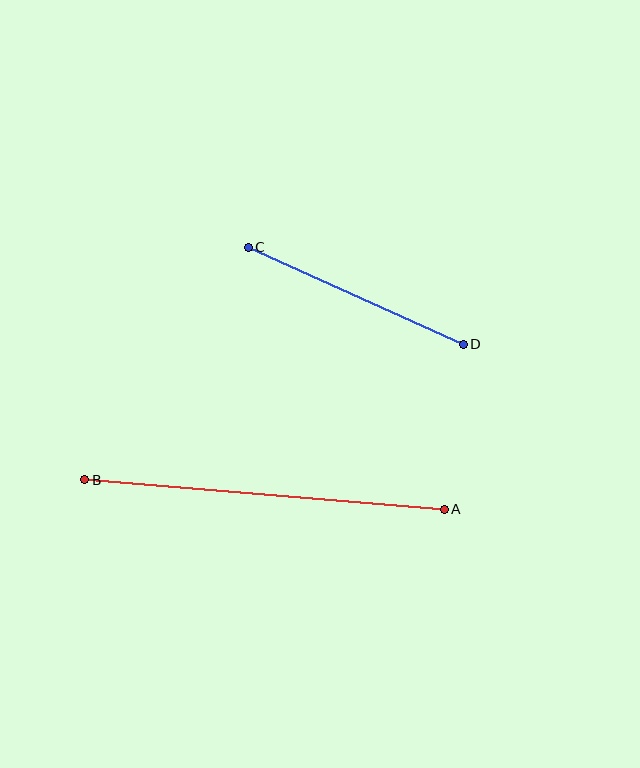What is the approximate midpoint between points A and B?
The midpoint is at approximately (264, 494) pixels.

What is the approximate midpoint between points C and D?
The midpoint is at approximately (356, 296) pixels.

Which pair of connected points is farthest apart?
Points A and B are farthest apart.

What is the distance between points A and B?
The distance is approximately 361 pixels.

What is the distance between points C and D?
The distance is approximately 236 pixels.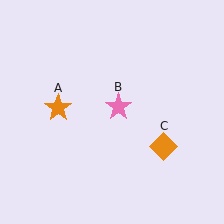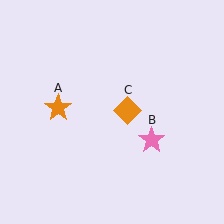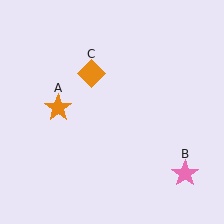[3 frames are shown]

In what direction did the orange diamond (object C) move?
The orange diamond (object C) moved up and to the left.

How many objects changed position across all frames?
2 objects changed position: pink star (object B), orange diamond (object C).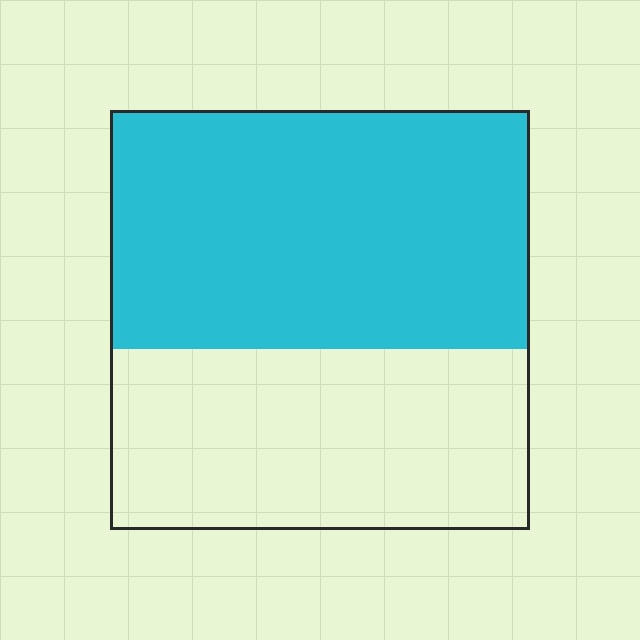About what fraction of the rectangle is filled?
About three fifths (3/5).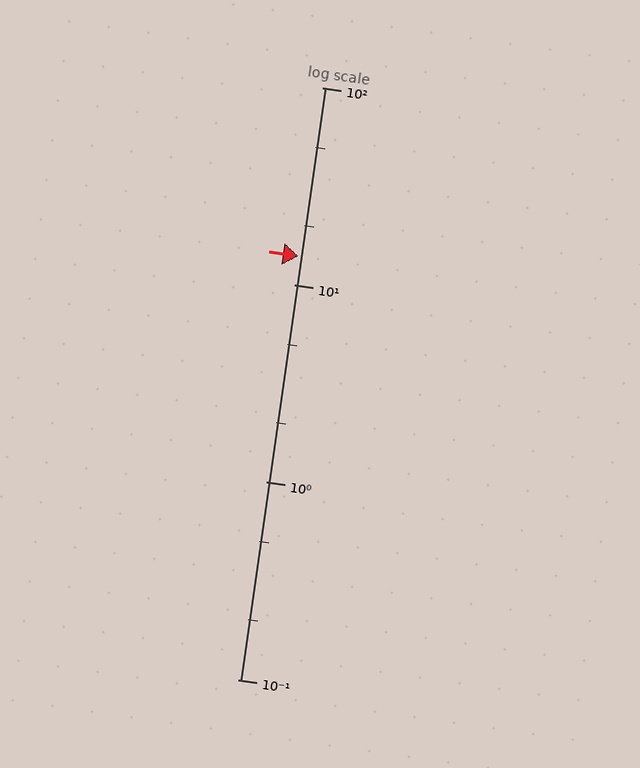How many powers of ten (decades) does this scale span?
The scale spans 3 decades, from 0.1 to 100.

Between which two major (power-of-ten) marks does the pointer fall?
The pointer is between 10 and 100.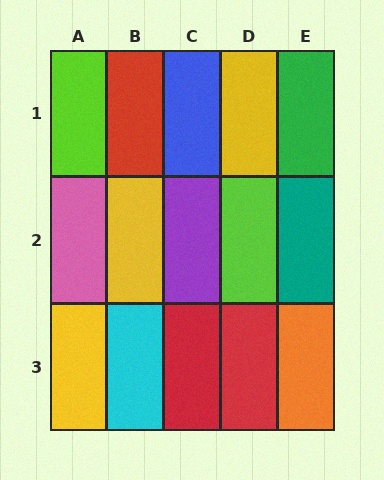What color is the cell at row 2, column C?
Purple.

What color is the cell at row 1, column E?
Green.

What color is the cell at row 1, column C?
Blue.